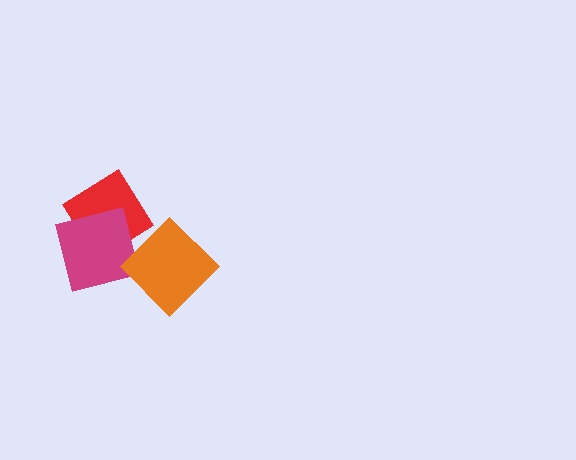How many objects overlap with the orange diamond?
2 objects overlap with the orange diamond.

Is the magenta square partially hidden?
Yes, it is partially covered by another shape.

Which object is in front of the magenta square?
The orange diamond is in front of the magenta square.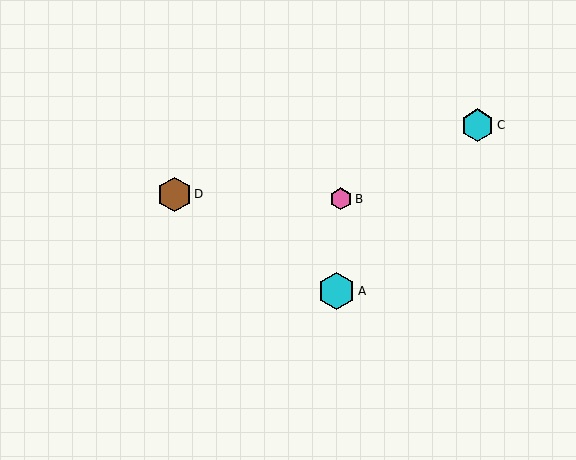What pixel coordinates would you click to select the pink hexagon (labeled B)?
Click at (341, 199) to select the pink hexagon B.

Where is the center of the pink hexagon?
The center of the pink hexagon is at (341, 199).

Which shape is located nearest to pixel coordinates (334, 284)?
The cyan hexagon (labeled A) at (336, 291) is nearest to that location.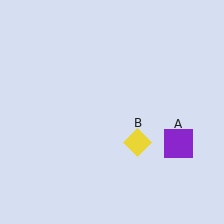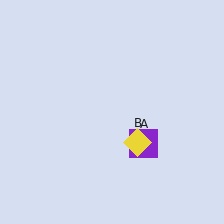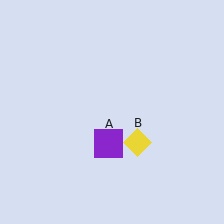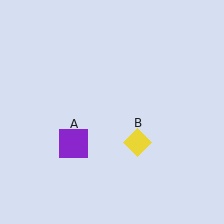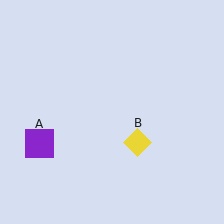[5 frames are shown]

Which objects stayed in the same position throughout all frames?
Yellow diamond (object B) remained stationary.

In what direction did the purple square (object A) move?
The purple square (object A) moved left.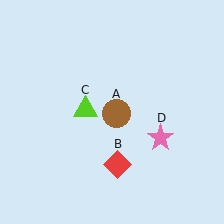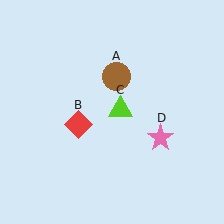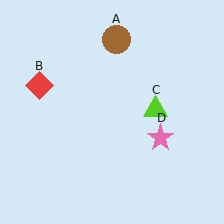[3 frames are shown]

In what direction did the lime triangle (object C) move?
The lime triangle (object C) moved right.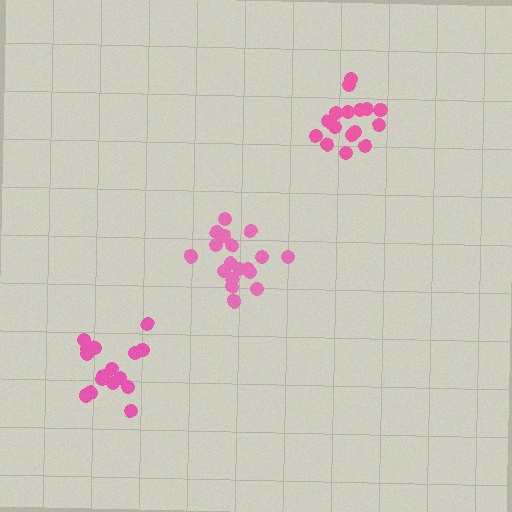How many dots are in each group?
Group 1: 17 dots, Group 2: 16 dots, Group 3: 18 dots (51 total).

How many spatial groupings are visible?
There are 3 spatial groupings.